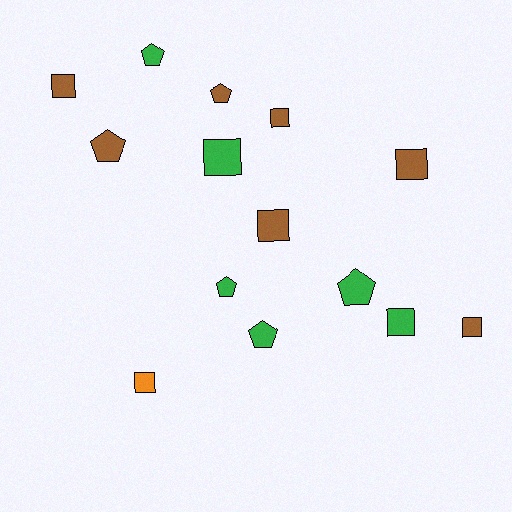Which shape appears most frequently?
Square, with 8 objects.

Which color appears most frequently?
Brown, with 7 objects.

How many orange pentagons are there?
There are no orange pentagons.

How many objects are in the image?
There are 14 objects.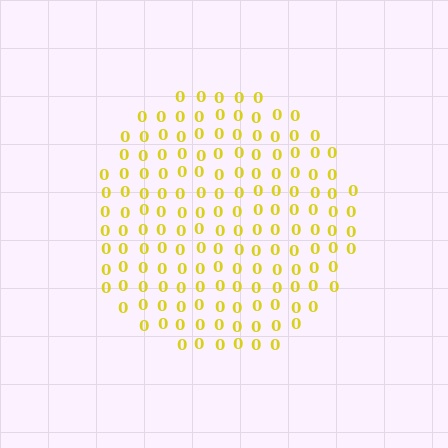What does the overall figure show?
The overall figure shows a circle.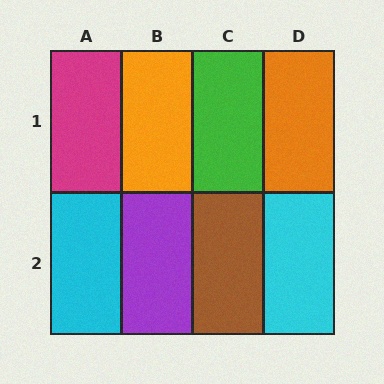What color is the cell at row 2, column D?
Cyan.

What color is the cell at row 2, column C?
Brown.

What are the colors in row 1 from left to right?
Magenta, orange, green, orange.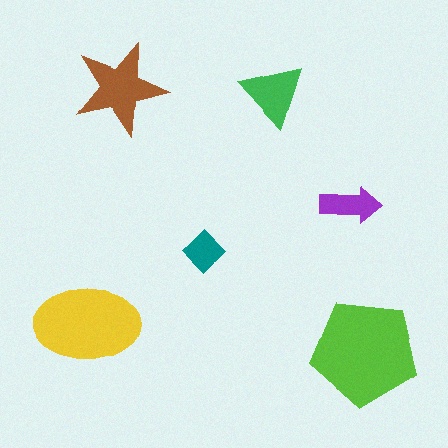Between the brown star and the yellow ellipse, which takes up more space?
The yellow ellipse.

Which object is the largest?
The lime pentagon.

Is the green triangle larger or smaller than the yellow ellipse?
Smaller.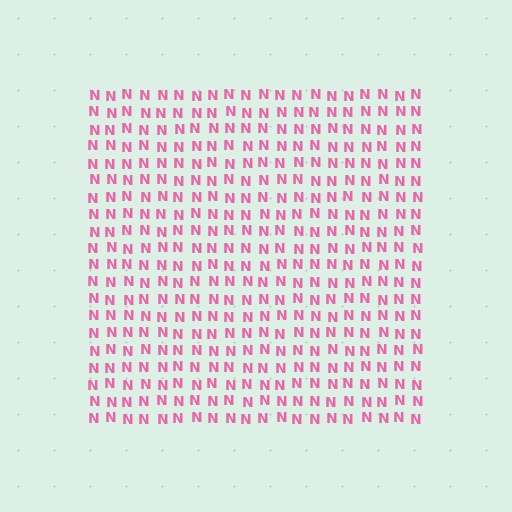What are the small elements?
The small elements are letter N's.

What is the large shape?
The large shape is a square.